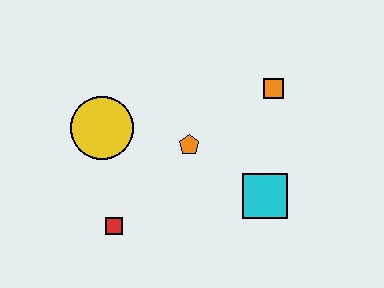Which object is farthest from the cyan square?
The yellow circle is farthest from the cyan square.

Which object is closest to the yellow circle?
The orange pentagon is closest to the yellow circle.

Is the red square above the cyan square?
No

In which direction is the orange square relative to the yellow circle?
The orange square is to the right of the yellow circle.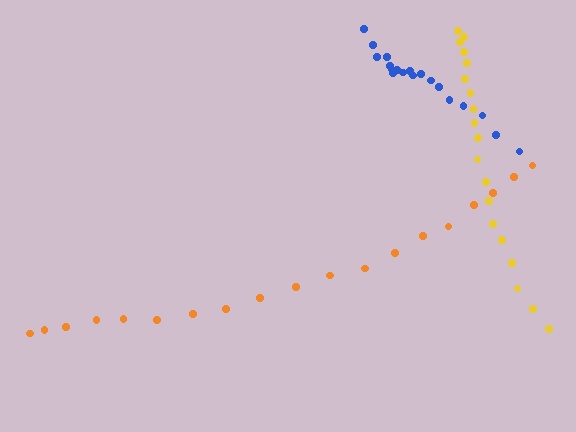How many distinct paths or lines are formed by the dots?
There are 3 distinct paths.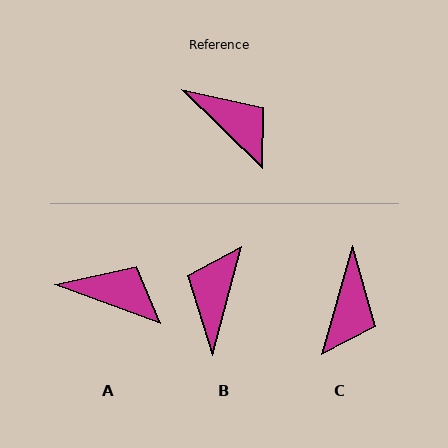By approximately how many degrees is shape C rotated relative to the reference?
Approximately 62 degrees clockwise.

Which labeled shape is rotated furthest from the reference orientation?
B, about 120 degrees away.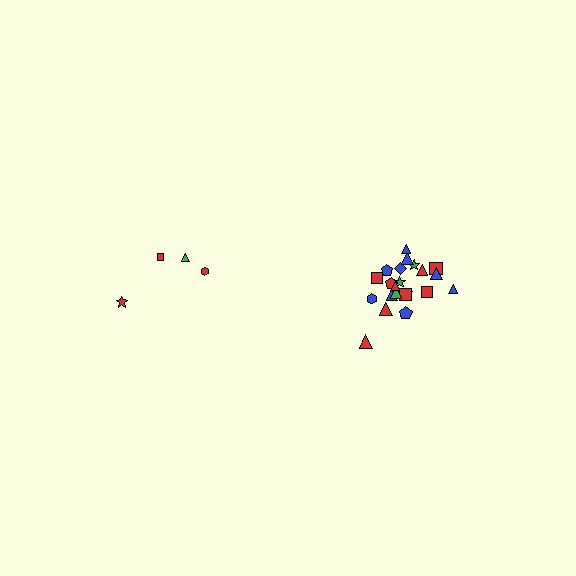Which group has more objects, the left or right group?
The right group.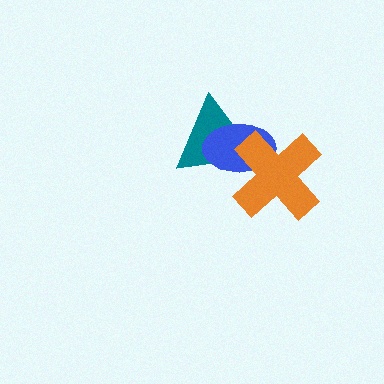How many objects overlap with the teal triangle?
2 objects overlap with the teal triangle.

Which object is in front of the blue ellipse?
The orange cross is in front of the blue ellipse.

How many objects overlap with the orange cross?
2 objects overlap with the orange cross.